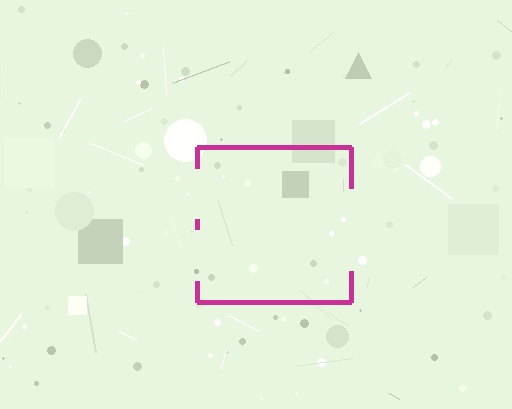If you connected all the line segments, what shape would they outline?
They would outline a square.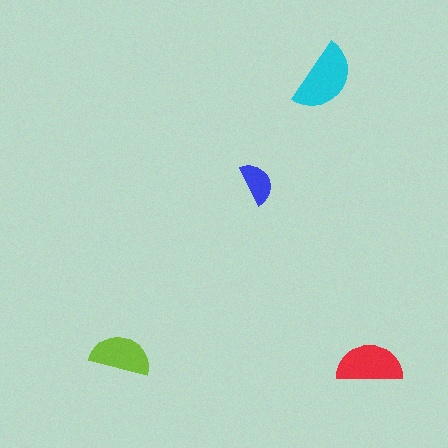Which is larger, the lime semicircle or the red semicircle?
The red one.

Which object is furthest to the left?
The lime semicircle is leftmost.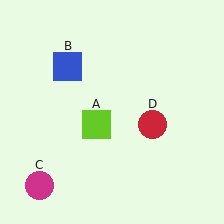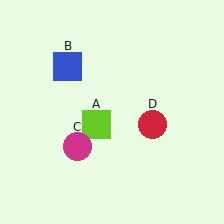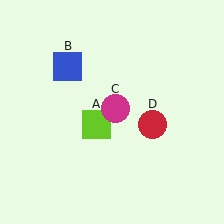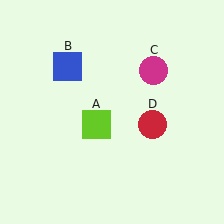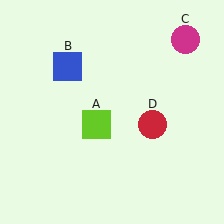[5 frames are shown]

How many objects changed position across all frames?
1 object changed position: magenta circle (object C).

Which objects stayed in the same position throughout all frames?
Lime square (object A) and blue square (object B) and red circle (object D) remained stationary.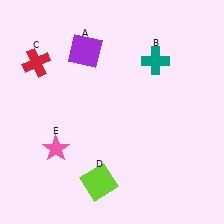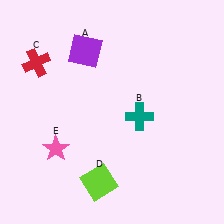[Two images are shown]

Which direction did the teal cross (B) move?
The teal cross (B) moved down.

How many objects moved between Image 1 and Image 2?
1 object moved between the two images.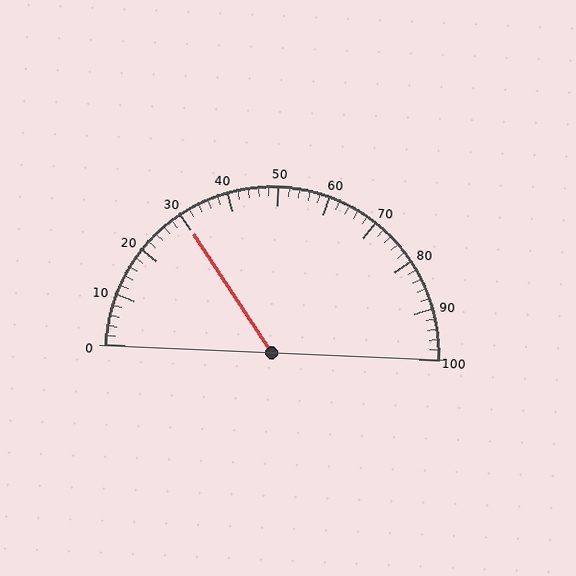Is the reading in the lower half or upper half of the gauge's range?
The reading is in the lower half of the range (0 to 100).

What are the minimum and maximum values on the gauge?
The gauge ranges from 0 to 100.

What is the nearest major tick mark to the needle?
The nearest major tick mark is 30.